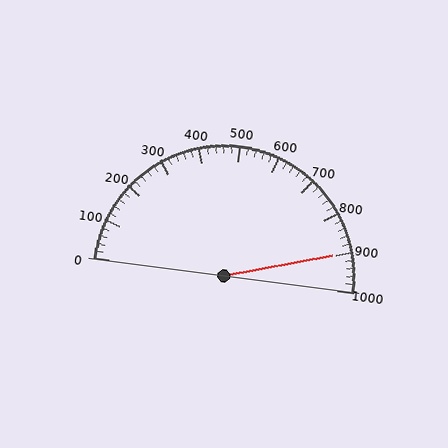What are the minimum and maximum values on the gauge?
The gauge ranges from 0 to 1000.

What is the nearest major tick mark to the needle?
The nearest major tick mark is 900.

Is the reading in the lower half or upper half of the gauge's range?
The reading is in the upper half of the range (0 to 1000).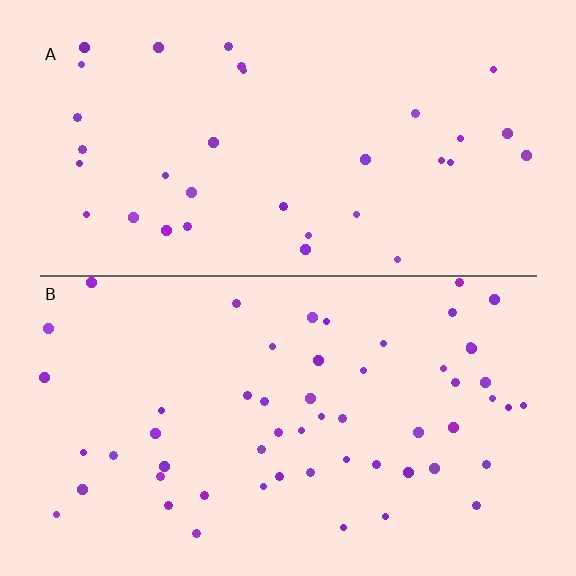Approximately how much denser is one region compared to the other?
Approximately 1.7× — region B over region A.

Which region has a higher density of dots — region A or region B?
B (the bottom).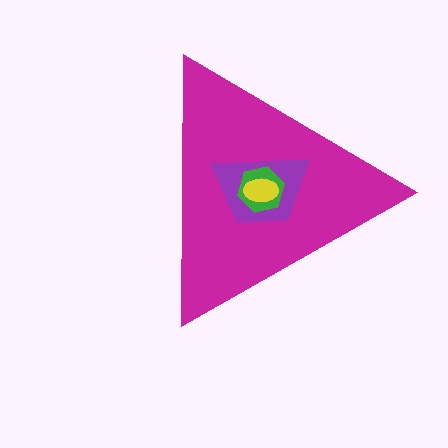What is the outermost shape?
The magenta triangle.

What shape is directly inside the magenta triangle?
The purple trapezoid.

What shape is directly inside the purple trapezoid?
The green hexagon.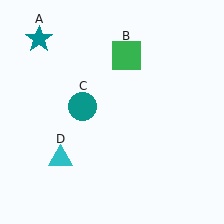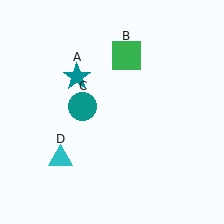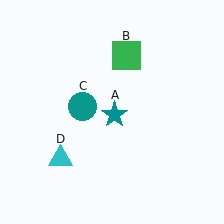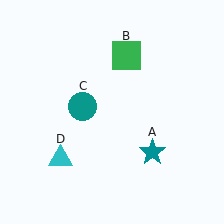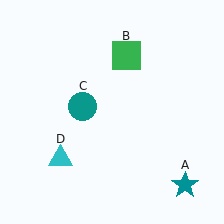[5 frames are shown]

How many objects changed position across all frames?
1 object changed position: teal star (object A).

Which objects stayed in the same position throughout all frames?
Green square (object B) and teal circle (object C) and cyan triangle (object D) remained stationary.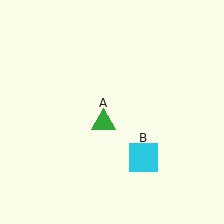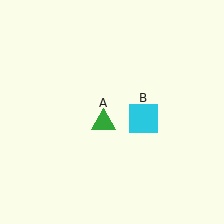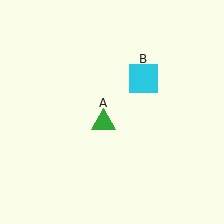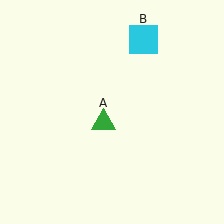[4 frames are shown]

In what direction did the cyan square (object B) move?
The cyan square (object B) moved up.